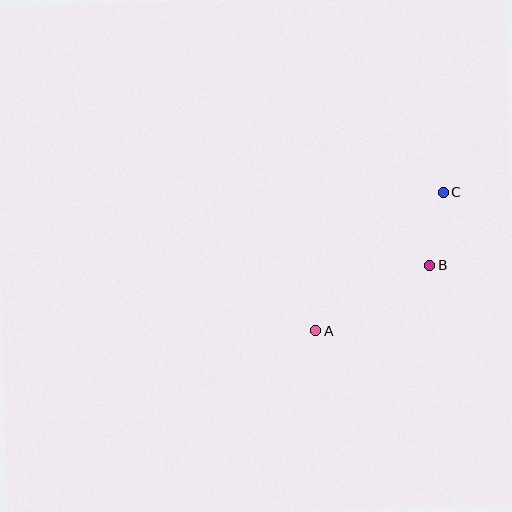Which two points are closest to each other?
Points B and C are closest to each other.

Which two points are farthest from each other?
Points A and C are farthest from each other.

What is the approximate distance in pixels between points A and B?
The distance between A and B is approximately 132 pixels.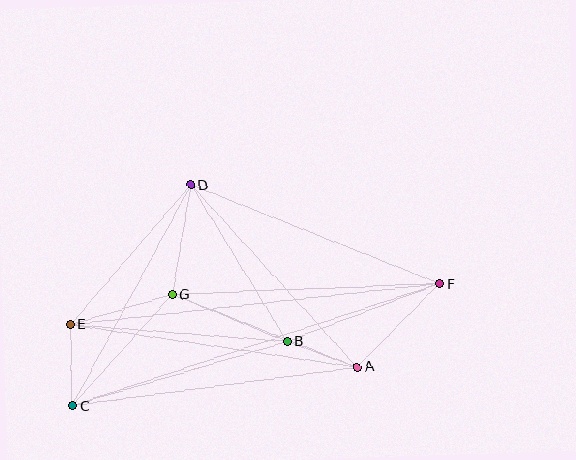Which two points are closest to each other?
Points A and B are closest to each other.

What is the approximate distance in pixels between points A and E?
The distance between A and E is approximately 290 pixels.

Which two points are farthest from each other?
Points C and F are farthest from each other.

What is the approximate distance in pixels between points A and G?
The distance between A and G is approximately 199 pixels.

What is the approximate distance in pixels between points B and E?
The distance between B and E is approximately 217 pixels.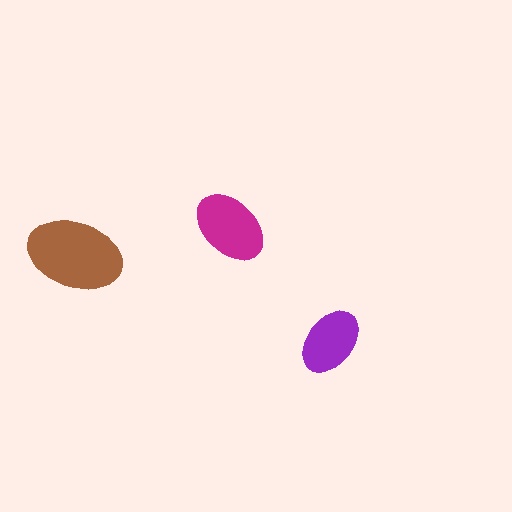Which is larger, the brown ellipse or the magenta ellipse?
The brown one.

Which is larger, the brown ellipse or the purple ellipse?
The brown one.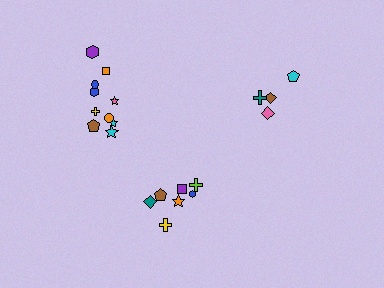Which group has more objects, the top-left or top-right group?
The top-left group.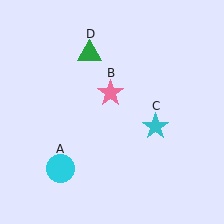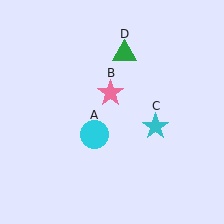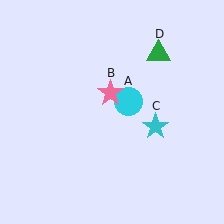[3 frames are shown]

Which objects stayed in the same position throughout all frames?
Pink star (object B) and cyan star (object C) remained stationary.